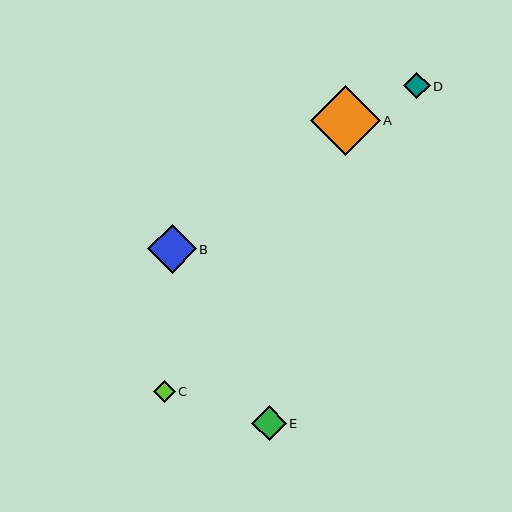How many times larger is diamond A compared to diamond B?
Diamond A is approximately 1.4 times the size of diamond B.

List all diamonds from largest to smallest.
From largest to smallest: A, B, E, D, C.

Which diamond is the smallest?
Diamond C is the smallest with a size of approximately 22 pixels.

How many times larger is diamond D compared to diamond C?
Diamond D is approximately 1.2 times the size of diamond C.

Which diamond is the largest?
Diamond A is the largest with a size of approximately 70 pixels.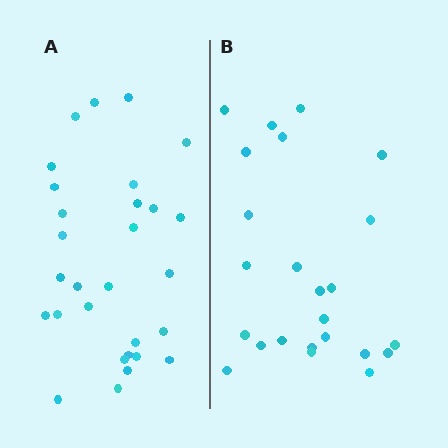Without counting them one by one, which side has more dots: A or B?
Region A (the left region) has more dots.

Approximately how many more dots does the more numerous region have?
Region A has about 5 more dots than region B.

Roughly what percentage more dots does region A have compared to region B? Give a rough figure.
About 20% more.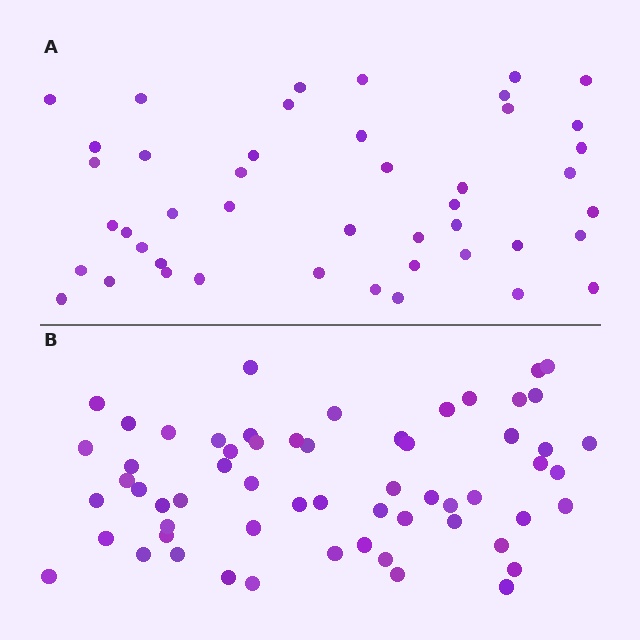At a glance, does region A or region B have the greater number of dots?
Region B (the bottom region) has more dots.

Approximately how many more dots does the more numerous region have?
Region B has approximately 15 more dots than region A.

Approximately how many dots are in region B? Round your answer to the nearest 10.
About 60 dots.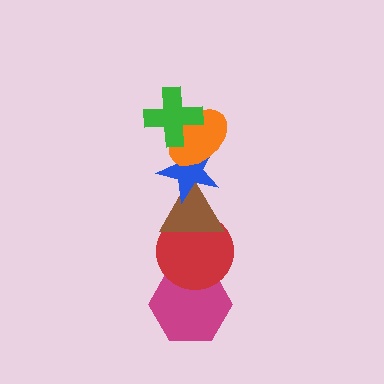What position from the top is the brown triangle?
The brown triangle is 4th from the top.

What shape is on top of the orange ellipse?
The green cross is on top of the orange ellipse.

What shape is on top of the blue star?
The orange ellipse is on top of the blue star.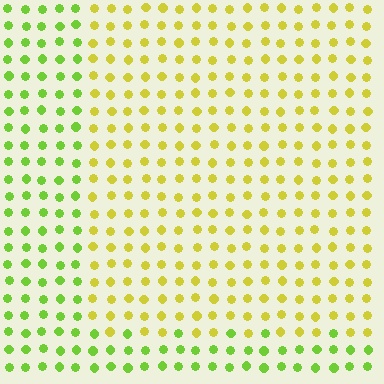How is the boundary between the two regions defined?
The boundary is defined purely by a slight shift in hue (about 38 degrees). Spacing, size, and orientation are identical on both sides.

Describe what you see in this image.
The image is filled with small lime elements in a uniform arrangement. A rectangle-shaped region is visible where the elements are tinted to a slightly different hue, forming a subtle color boundary.